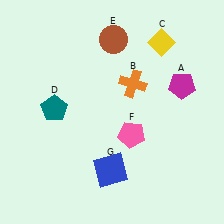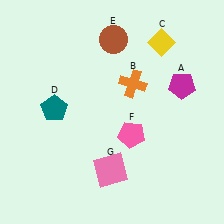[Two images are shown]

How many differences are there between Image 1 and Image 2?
There is 1 difference between the two images.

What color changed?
The square (G) changed from blue in Image 1 to pink in Image 2.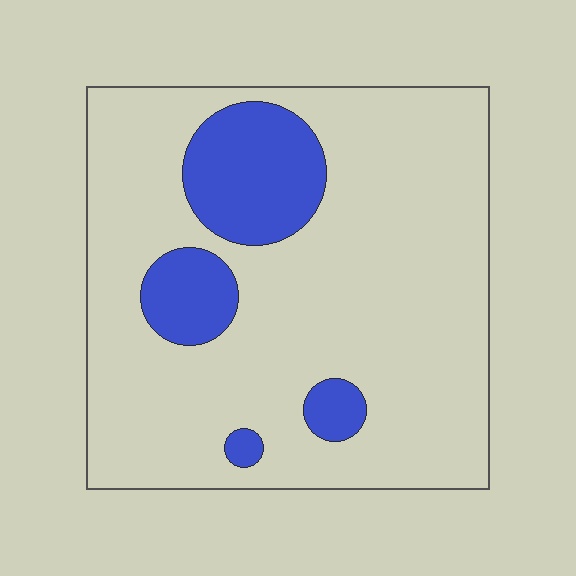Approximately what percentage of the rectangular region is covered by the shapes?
Approximately 20%.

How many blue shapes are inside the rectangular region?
4.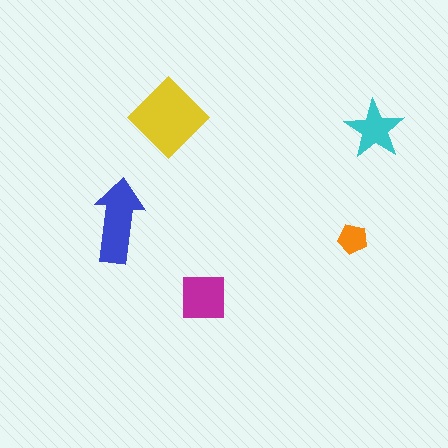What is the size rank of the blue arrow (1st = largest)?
2nd.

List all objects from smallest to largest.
The orange pentagon, the cyan star, the magenta square, the blue arrow, the yellow diamond.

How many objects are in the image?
There are 5 objects in the image.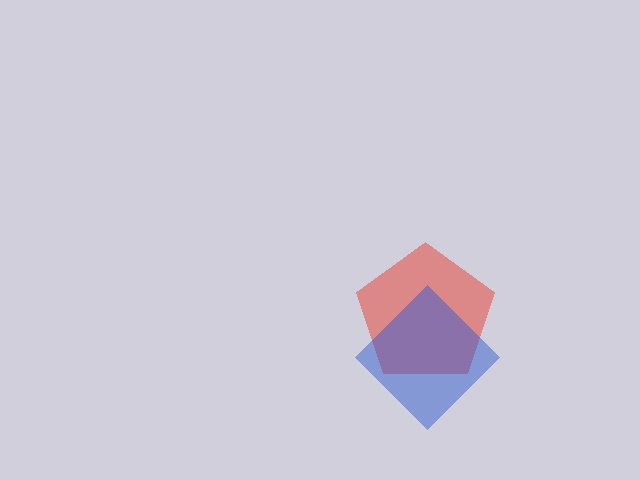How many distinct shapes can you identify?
There are 2 distinct shapes: a red pentagon, a blue diamond.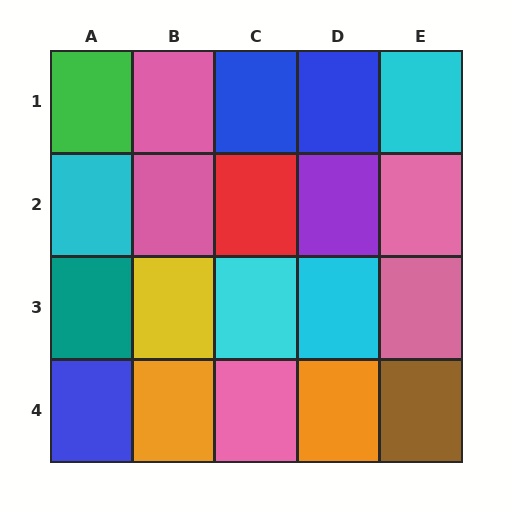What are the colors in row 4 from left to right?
Blue, orange, pink, orange, brown.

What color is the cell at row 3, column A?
Teal.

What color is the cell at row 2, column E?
Pink.